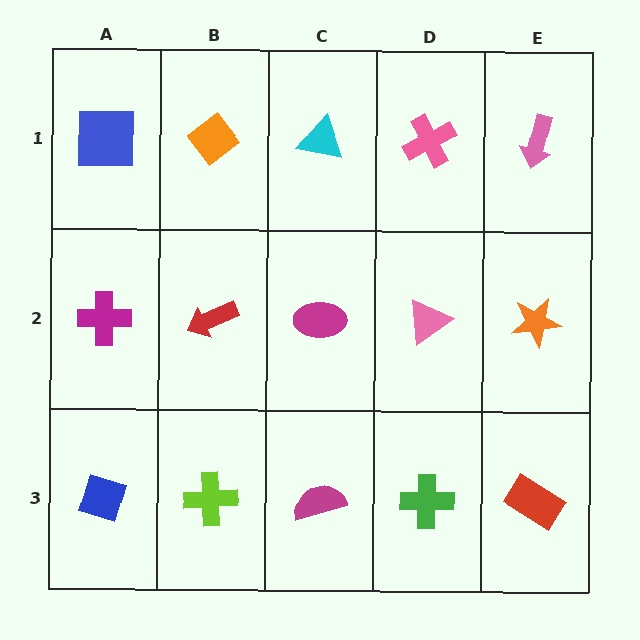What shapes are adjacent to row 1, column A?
A magenta cross (row 2, column A), an orange diamond (row 1, column B).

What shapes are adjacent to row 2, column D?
A pink cross (row 1, column D), a green cross (row 3, column D), a magenta ellipse (row 2, column C), an orange star (row 2, column E).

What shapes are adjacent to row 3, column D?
A pink triangle (row 2, column D), a magenta semicircle (row 3, column C), a red rectangle (row 3, column E).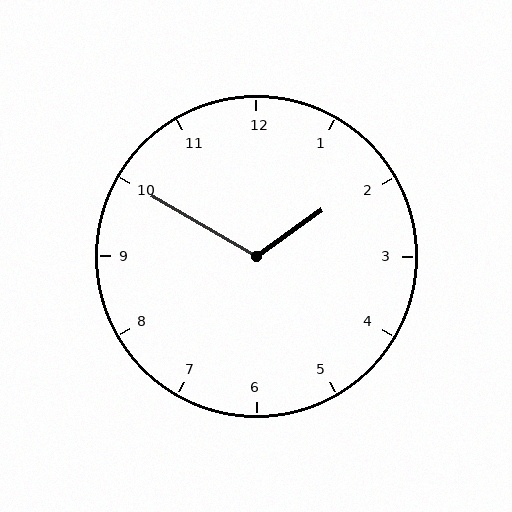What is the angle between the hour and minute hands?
Approximately 115 degrees.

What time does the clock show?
1:50.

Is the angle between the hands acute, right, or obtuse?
It is obtuse.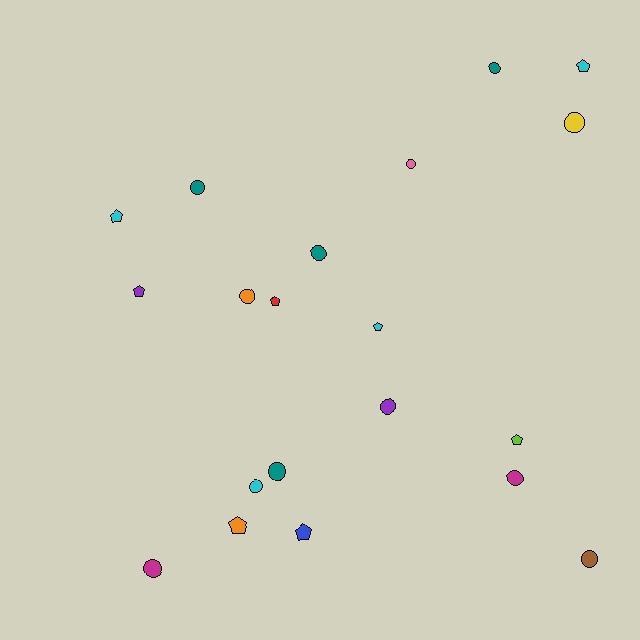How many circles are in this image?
There are 12 circles.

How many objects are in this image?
There are 20 objects.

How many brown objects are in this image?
There is 1 brown object.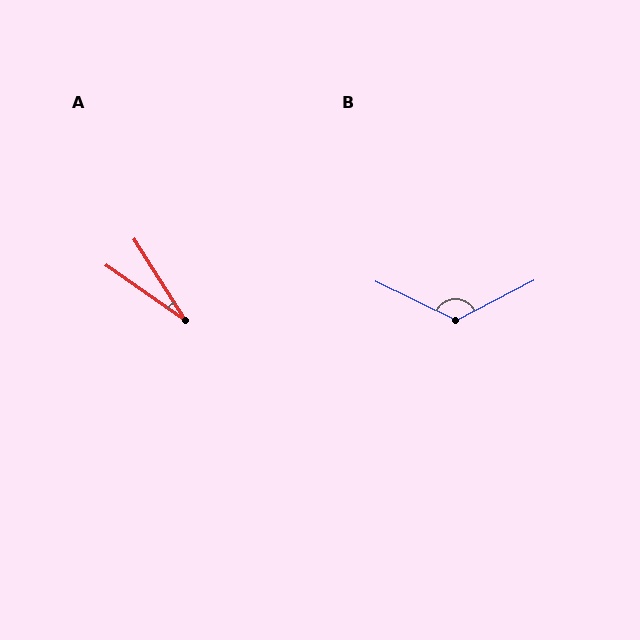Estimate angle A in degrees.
Approximately 23 degrees.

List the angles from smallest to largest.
A (23°), B (127°).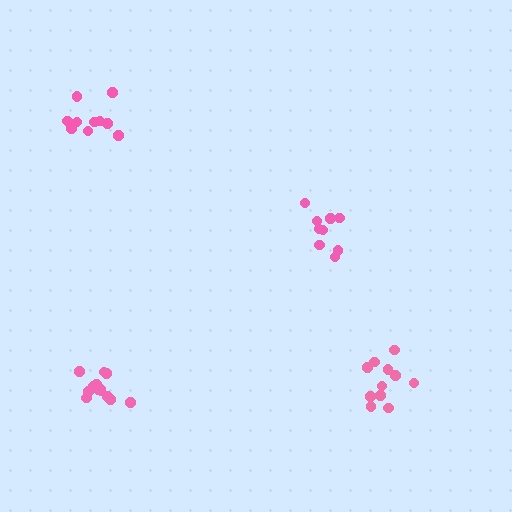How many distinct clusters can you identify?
There are 4 distinct clusters.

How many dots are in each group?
Group 1: 9 dots, Group 2: 11 dots, Group 3: 13 dots, Group 4: 10 dots (43 total).